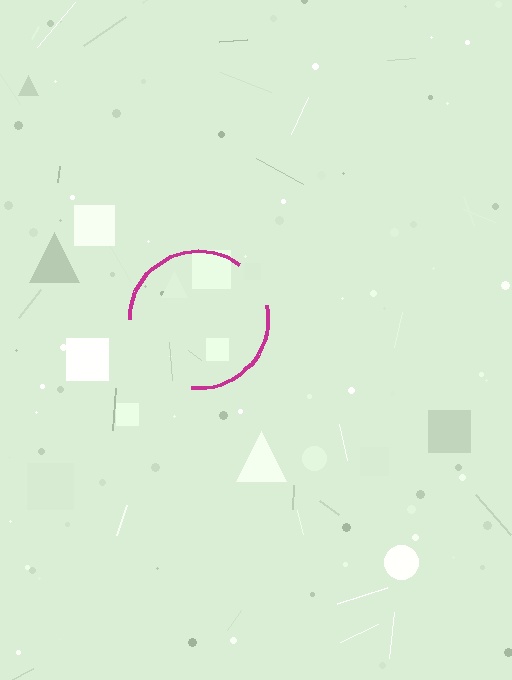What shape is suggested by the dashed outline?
The dashed outline suggests a circle.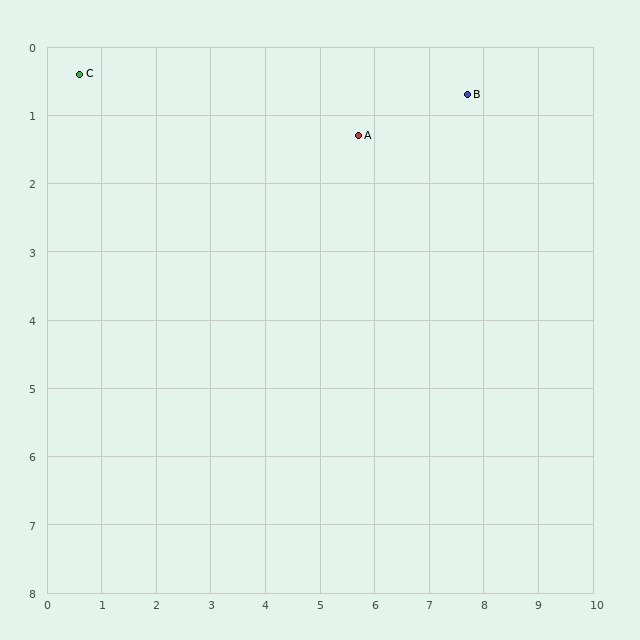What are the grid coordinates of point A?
Point A is at approximately (5.7, 1.3).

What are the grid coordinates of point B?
Point B is at approximately (7.7, 0.7).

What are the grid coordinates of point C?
Point C is at approximately (0.6, 0.4).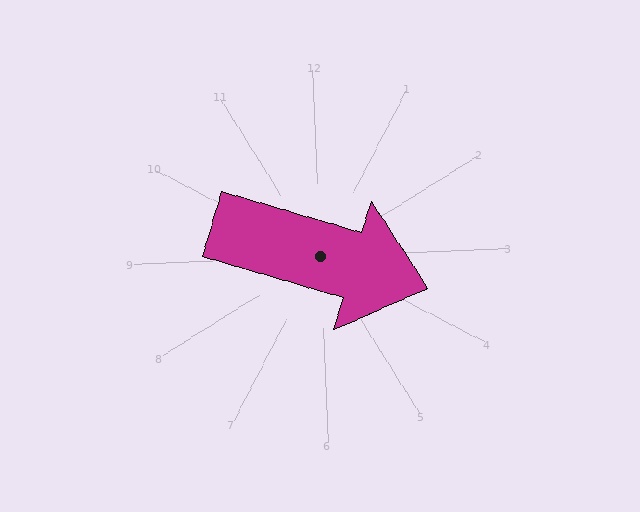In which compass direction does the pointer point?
East.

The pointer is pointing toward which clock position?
Roughly 4 o'clock.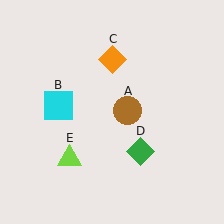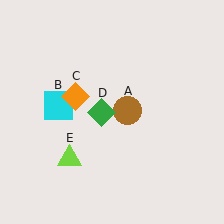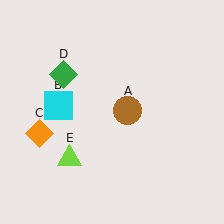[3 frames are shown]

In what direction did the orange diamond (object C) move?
The orange diamond (object C) moved down and to the left.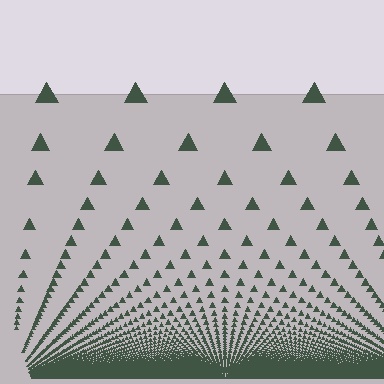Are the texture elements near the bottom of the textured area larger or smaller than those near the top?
Smaller. The gradient is inverted — elements near the bottom are smaller and denser.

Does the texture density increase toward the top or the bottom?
Density increases toward the bottom.